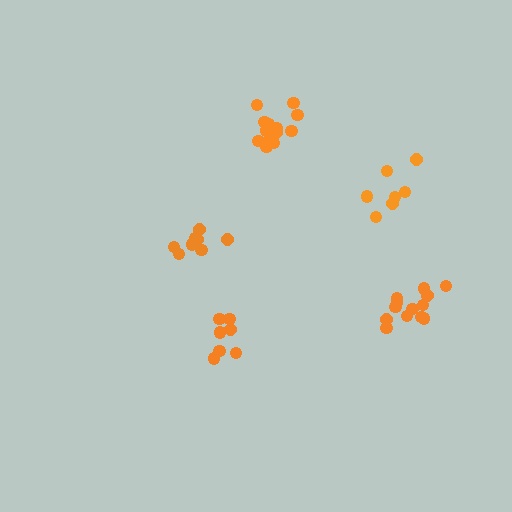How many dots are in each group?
Group 1: 7 dots, Group 2: 13 dots, Group 3: 7 dots, Group 4: 8 dots, Group 5: 13 dots (48 total).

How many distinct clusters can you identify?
There are 5 distinct clusters.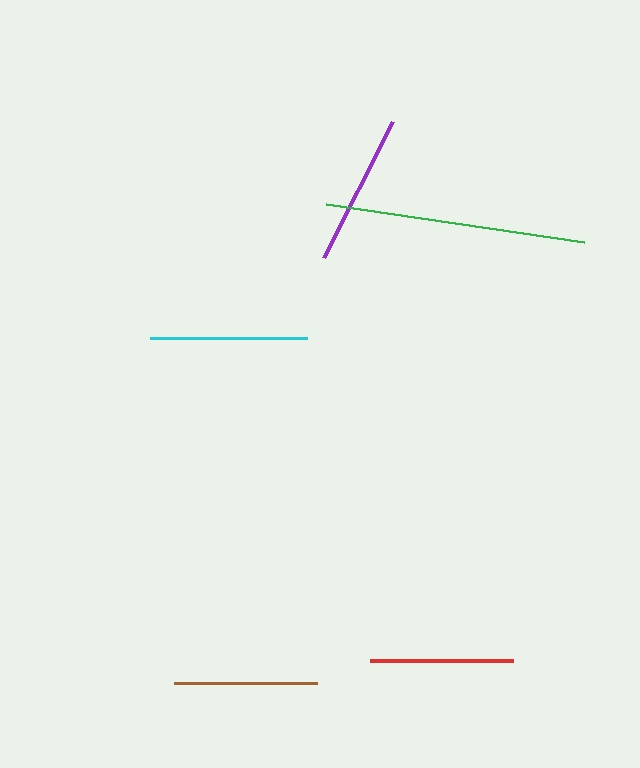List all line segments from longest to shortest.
From longest to shortest: green, cyan, purple, brown, red.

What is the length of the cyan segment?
The cyan segment is approximately 157 pixels long.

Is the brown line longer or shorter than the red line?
The brown line is longer than the red line.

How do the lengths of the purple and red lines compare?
The purple and red lines are approximately the same length.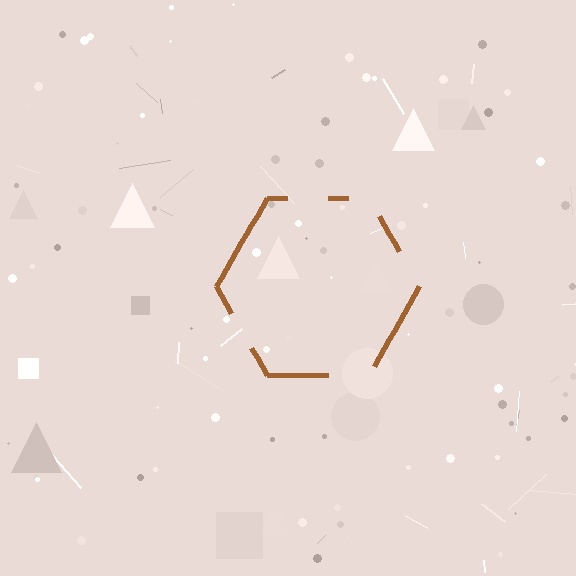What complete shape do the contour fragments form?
The contour fragments form a hexagon.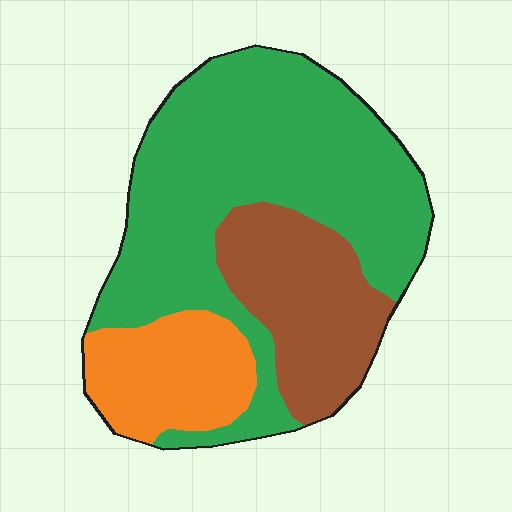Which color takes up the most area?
Green, at roughly 60%.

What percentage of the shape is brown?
Brown takes up between a sixth and a third of the shape.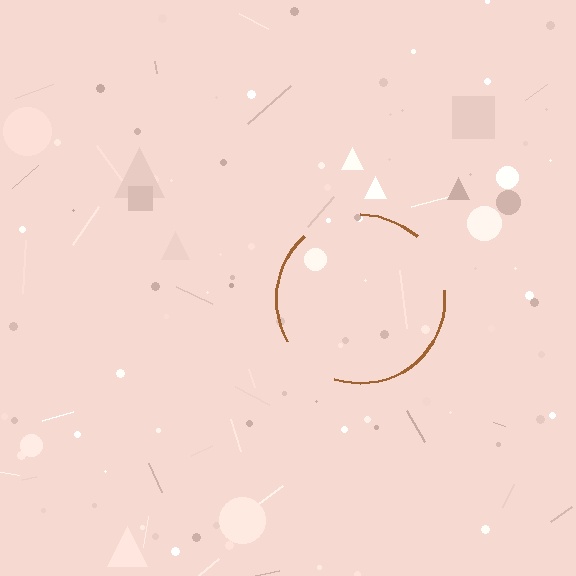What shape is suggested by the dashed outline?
The dashed outline suggests a circle.